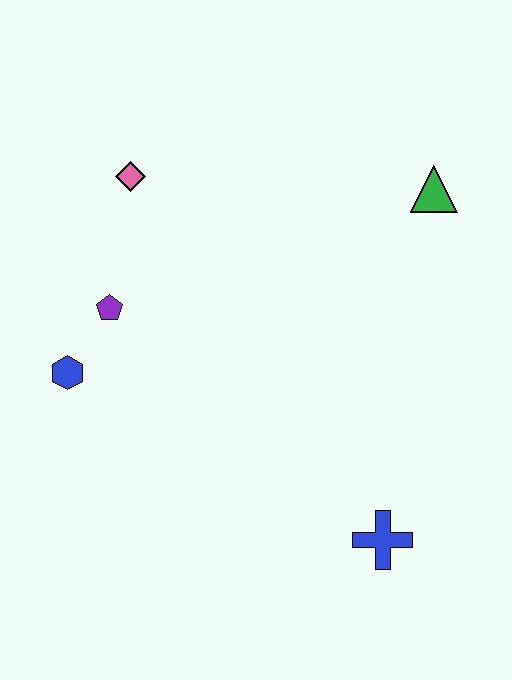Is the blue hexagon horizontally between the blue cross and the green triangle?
No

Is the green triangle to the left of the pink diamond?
No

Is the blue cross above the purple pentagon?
No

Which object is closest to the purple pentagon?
The blue hexagon is closest to the purple pentagon.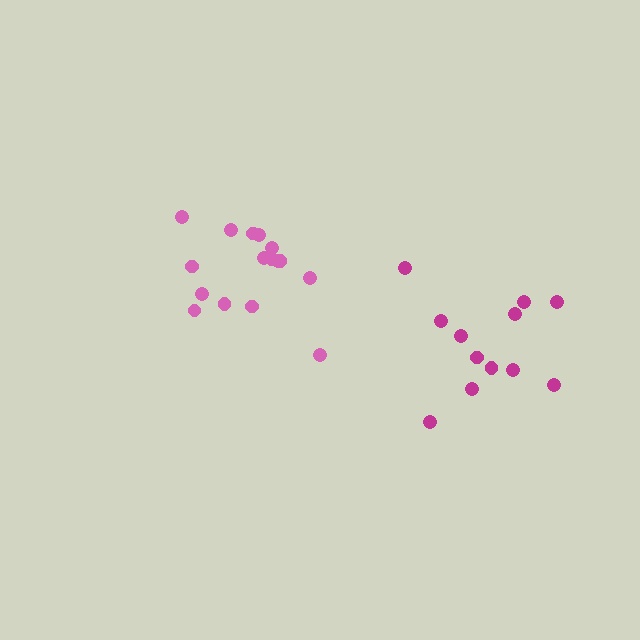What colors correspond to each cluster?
The clusters are colored: pink, magenta.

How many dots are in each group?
Group 1: 16 dots, Group 2: 12 dots (28 total).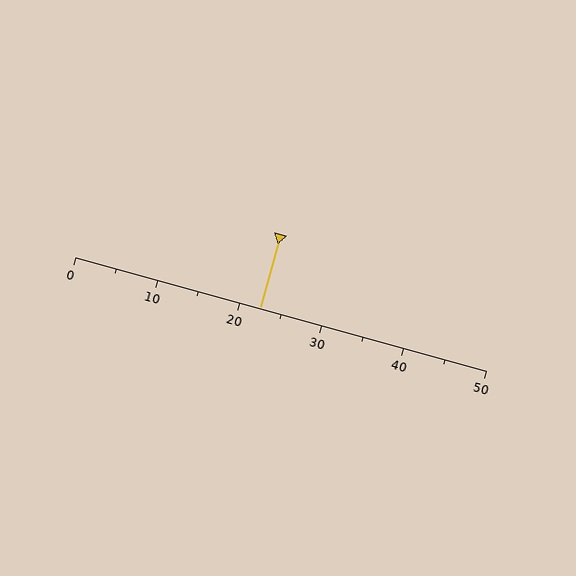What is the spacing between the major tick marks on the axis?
The major ticks are spaced 10 apart.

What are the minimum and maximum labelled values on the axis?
The axis runs from 0 to 50.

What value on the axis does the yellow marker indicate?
The marker indicates approximately 22.5.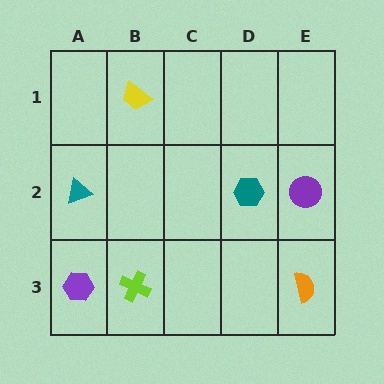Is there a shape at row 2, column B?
No, that cell is empty.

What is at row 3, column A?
A purple hexagon.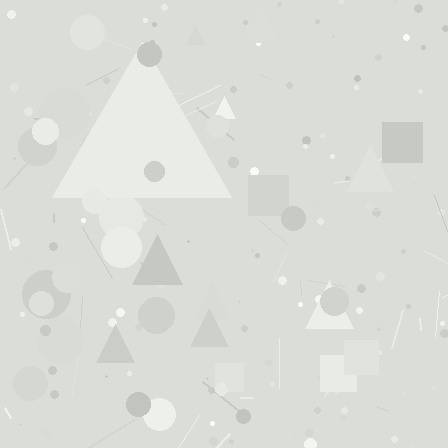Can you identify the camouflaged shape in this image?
The camouflaged shape is a triangle.